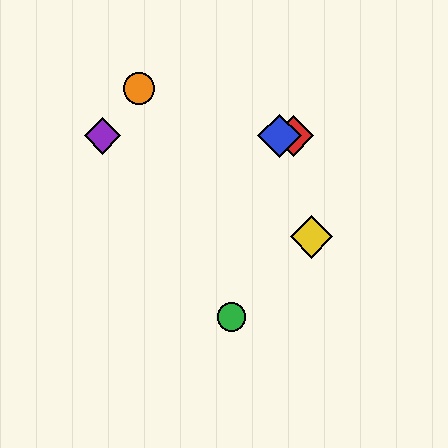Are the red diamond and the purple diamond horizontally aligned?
Yes, both are at y≈136.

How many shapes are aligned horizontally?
3 shapes (the red diamond, the blue diamond, the purple diamond) are aligned horizontally.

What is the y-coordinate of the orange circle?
The orange circle is at y≈89.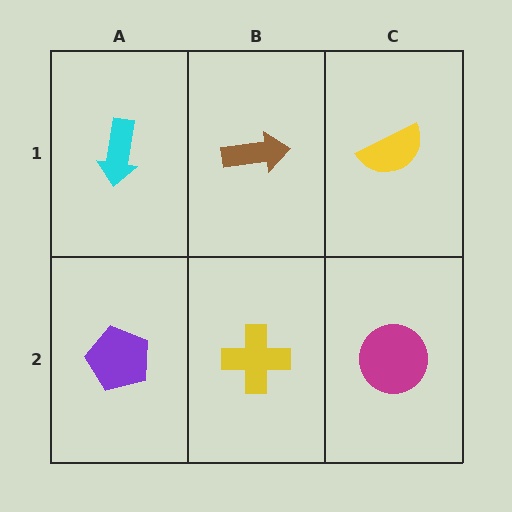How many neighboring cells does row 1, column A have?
2.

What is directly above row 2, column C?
A yellow semicircle.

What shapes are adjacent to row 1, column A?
A purple pentagon (row 2, column A), a brown arrow (row 1, column B).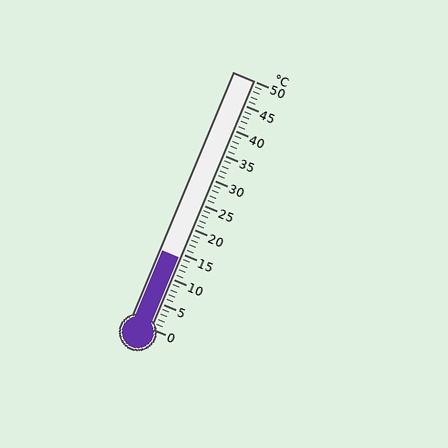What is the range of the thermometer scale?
The thermometer scale ranges from 0°C to 50°C.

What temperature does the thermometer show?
The thermometer shows approximately 14°C.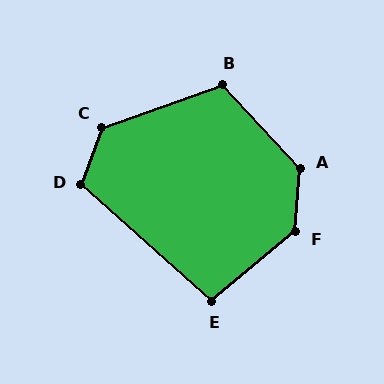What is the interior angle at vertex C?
Approximately 129 degrees (obtuse).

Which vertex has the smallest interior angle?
E, at approximately 99 degrees.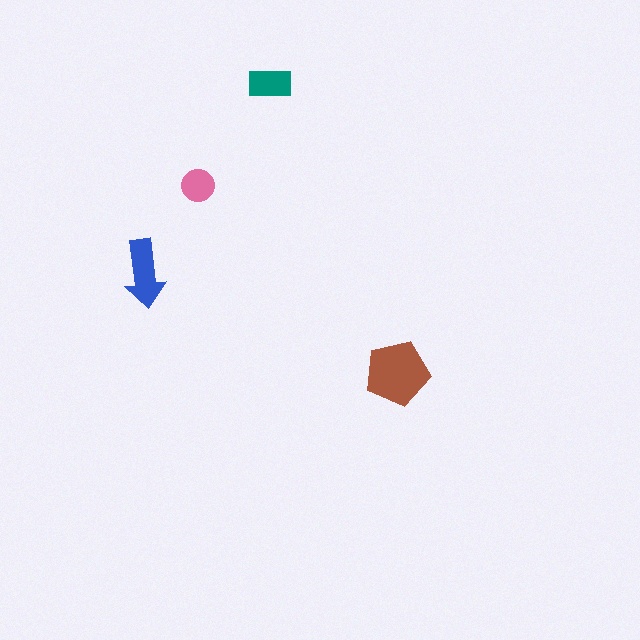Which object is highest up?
The teal rectangle is topmost.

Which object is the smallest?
The pink circle.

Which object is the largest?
The brown pentagon.